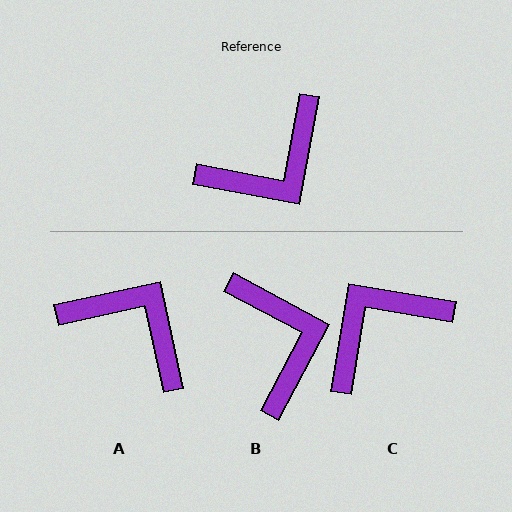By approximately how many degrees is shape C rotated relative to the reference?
Approximately 179 degrees clockwise.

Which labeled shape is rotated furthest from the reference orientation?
C, about 179 degrees away.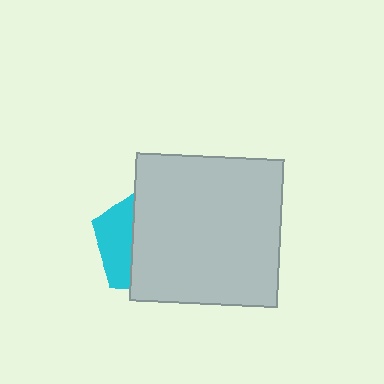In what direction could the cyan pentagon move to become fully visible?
The cyan pentagon could move left. That would shift it out from behind the light gray square entirely.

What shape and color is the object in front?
The object in front is a light gray square.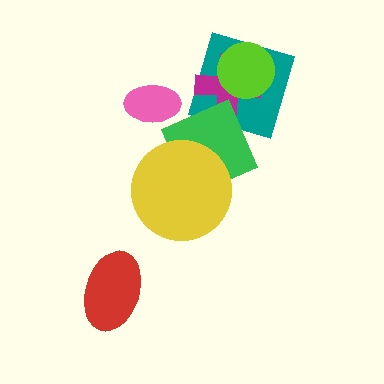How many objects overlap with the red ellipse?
0 objects overlap with the red ellipse.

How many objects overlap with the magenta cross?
2 objects overlap with the magenta cross.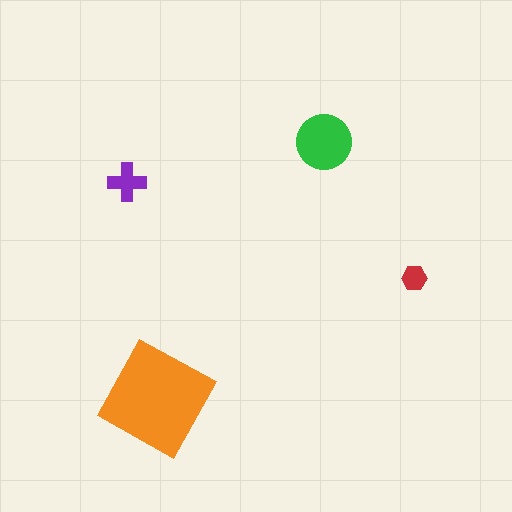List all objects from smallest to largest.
The red hexagon, the purple cross, the green circle, the orange diamond.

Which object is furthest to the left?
The purple cross is leftmost.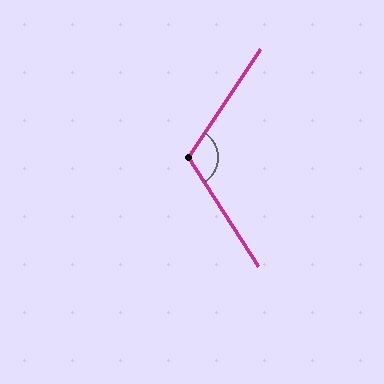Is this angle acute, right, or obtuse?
It is obtuse.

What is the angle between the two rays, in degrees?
Approximately 114 degrees.